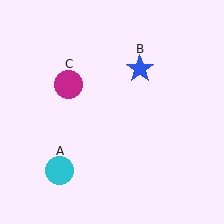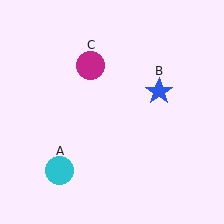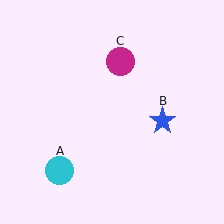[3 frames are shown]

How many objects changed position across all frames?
2 objects changed position: blue star (object B), magenta circle (object C).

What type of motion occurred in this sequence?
The blue star (object B), magenta circle (object C) rotated clockwise around the center of the scene.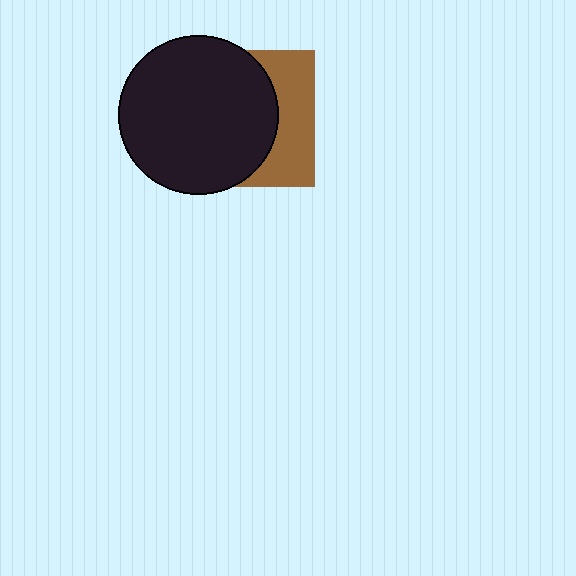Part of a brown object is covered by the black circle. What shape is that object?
It is a square.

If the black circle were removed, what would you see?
You would see the complete brown square.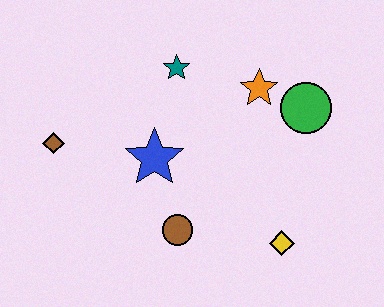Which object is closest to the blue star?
The brown circle is closest to the blue star.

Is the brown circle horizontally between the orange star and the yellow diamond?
No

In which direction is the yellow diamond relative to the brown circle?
The yellow diamond is to the right of the brown circle.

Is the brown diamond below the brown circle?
No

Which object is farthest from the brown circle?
The green circle is farthest from the brown circle.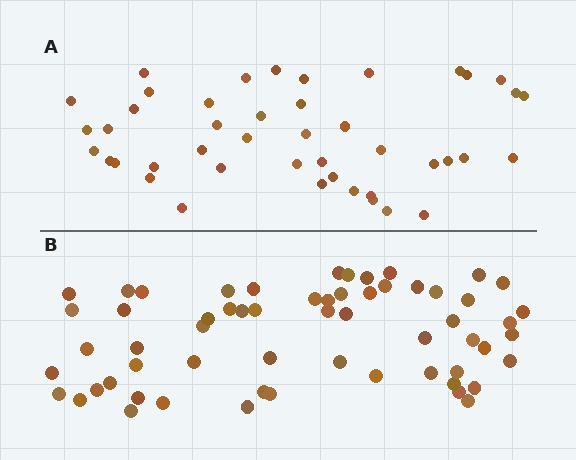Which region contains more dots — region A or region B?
Region B (the bottom region) has more dots.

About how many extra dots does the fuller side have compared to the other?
Region B has approximately 15 more dots than region A.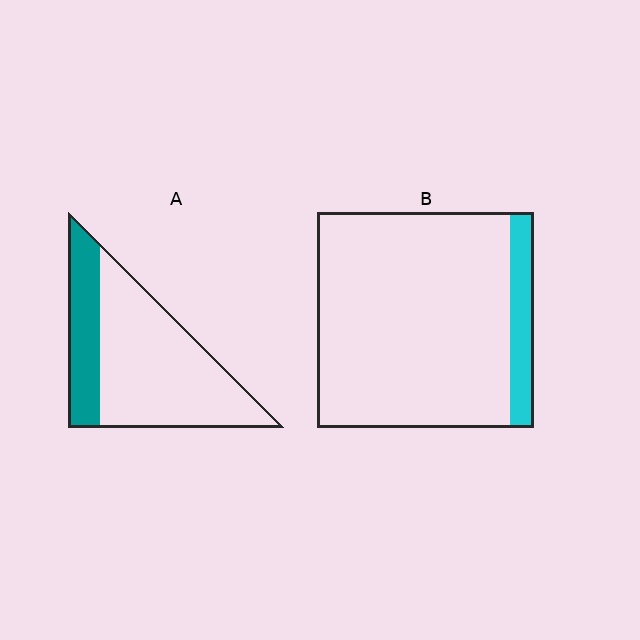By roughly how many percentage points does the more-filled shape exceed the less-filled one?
By roughly 15 percentage points (A over B).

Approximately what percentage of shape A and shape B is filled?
A is approximately 25% and B is approximately 10%.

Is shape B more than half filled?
No.